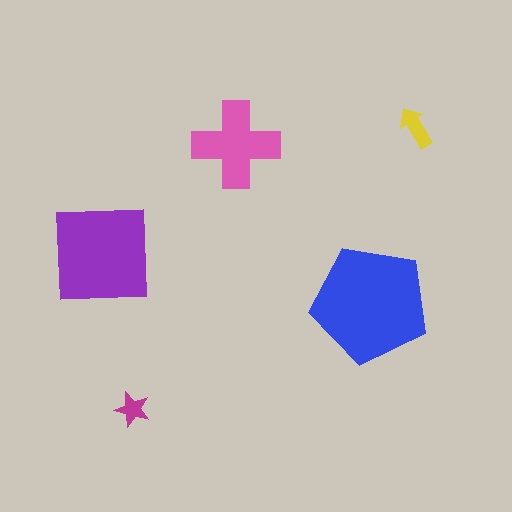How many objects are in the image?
There are 5 objects in the image.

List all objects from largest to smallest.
The blue pentagon, the purple square, the pink cross, the yellow arrow, the magenta star.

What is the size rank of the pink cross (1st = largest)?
3rd.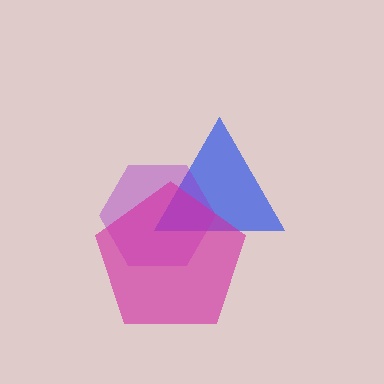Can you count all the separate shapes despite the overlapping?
Yes, there are 3 separate shapes.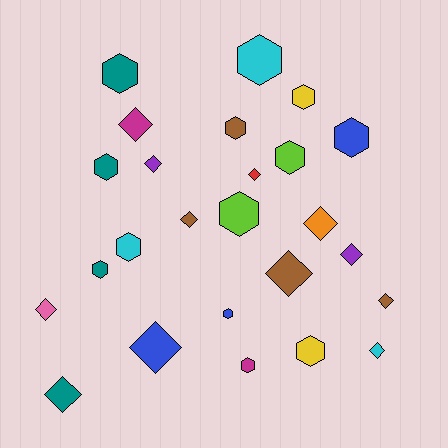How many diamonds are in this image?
There are 12 diamonds.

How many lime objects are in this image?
There are 2 lime objects.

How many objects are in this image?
There are 25 objects.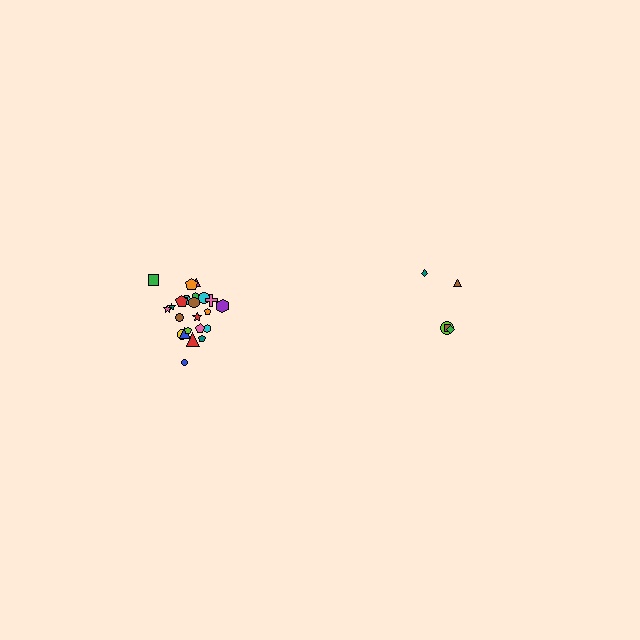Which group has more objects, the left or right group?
The left group.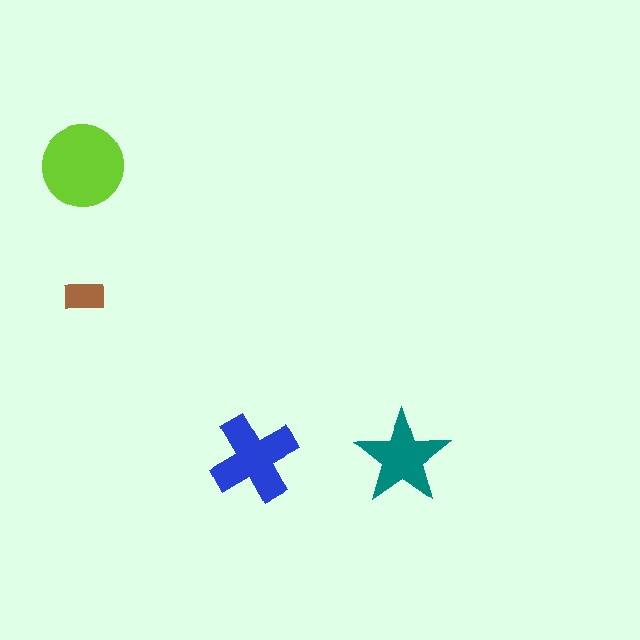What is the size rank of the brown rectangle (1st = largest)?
4th.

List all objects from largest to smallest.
The lime circle, the blue cross, the teal star, the brown rectangle.